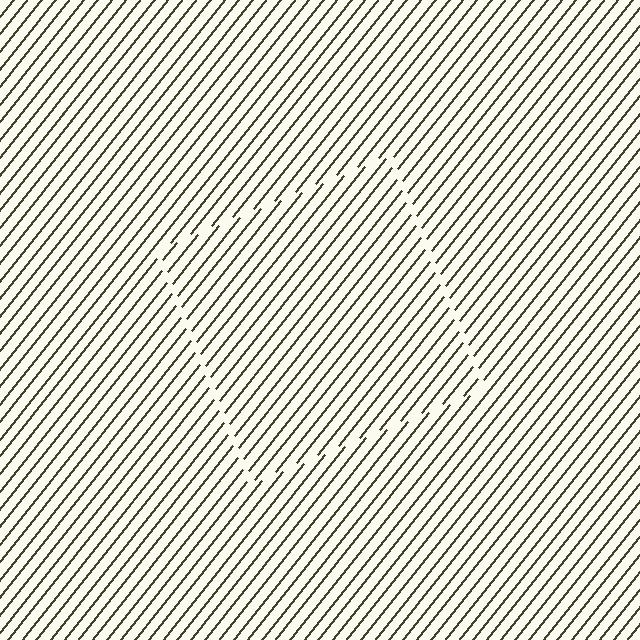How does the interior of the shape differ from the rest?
The interior of the shape contains the same grating, shifted by half a period — the contour is defined by the phase discontinuity where line-ends from the inner and outer gratings abut.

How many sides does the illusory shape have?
4 sides — the line-ends trace a square.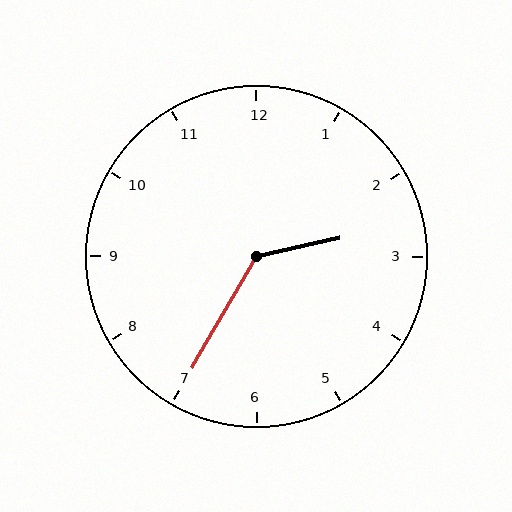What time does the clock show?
2:35.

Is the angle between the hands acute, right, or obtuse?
It is obtuse.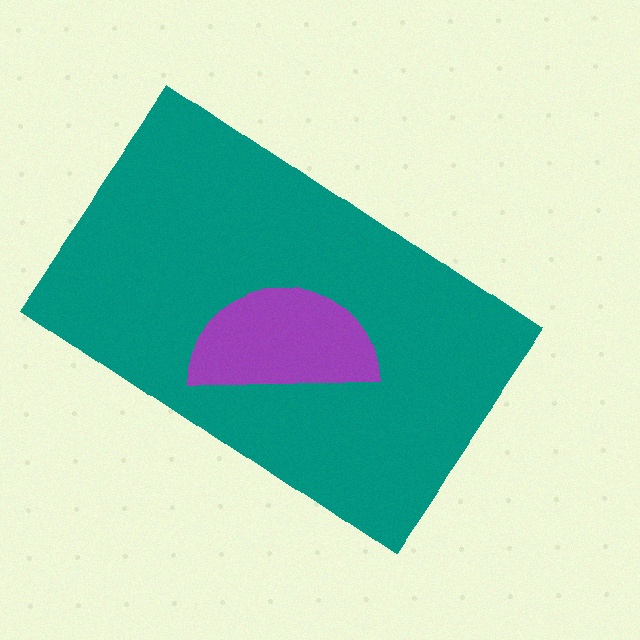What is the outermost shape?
The teal rectangle.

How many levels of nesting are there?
2.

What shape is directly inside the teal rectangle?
The purple semicircle.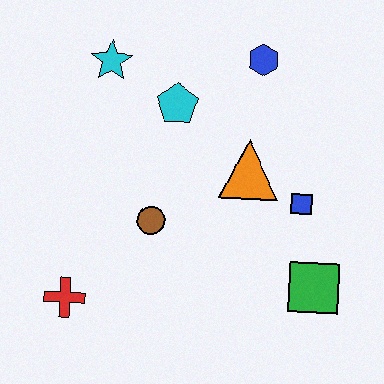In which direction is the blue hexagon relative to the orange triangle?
The blue hexagon is above the orange triangle.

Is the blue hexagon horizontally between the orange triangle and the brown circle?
No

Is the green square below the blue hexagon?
Yes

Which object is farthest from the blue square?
The red cross is farthest from the blue square.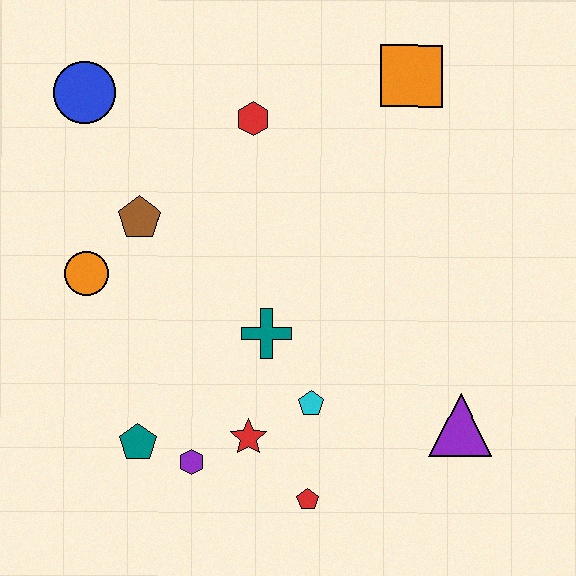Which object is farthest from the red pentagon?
The blue circle is farthest from the red pentagon.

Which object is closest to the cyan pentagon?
The red star is closest to the cyan pentagon.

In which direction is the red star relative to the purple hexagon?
The red star is to the right of the purple hexagon.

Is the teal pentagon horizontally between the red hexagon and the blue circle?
Yes